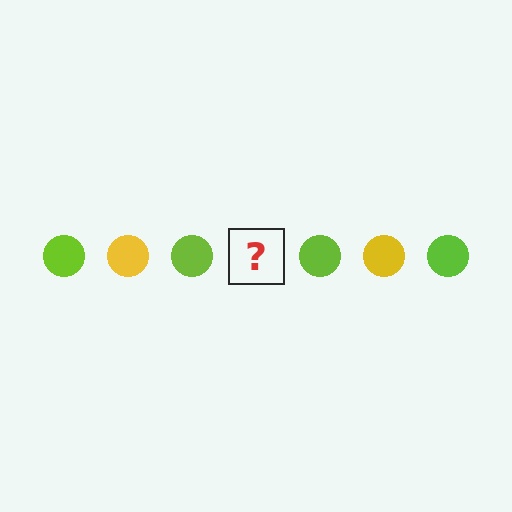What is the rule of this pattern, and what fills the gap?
The rule is that the pattern cycles through lime, yellow circles. The gap should be filled with a yellow circle.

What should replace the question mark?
The question mark should be replaced with a yellow circle.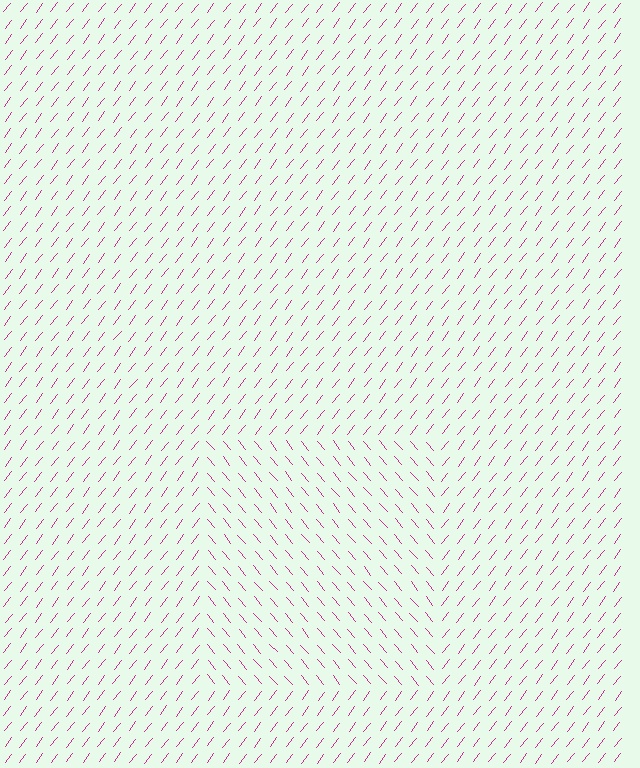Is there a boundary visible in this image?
Yes, there is a texture boundary formed by a change in line orientation.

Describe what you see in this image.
The image is filled with small magenta line segments. A rectangle region in the image has lines oriented differently from the surrounding lines, creating a visible texture boundary.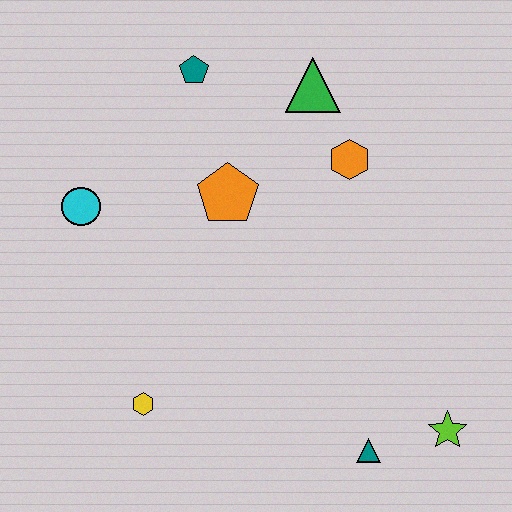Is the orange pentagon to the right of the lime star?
No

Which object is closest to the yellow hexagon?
The cyan circle is closest to the yellow hexagon.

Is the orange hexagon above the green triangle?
No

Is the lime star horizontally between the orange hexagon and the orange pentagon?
No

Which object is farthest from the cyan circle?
The lime star is farthest from the cyan circle.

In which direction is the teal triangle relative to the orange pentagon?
The teal triangle is below the orange pentagon.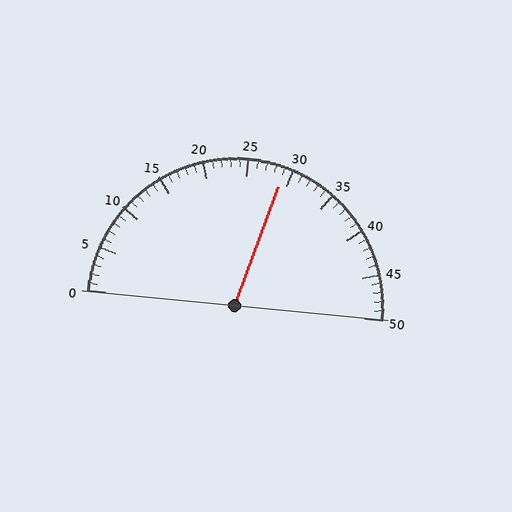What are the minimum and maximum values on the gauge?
The gauge ranges from 0 to 50.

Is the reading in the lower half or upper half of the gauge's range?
The reading is in the upper half of the range (0 to 50).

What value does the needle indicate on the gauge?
The needle indicates approximately 29.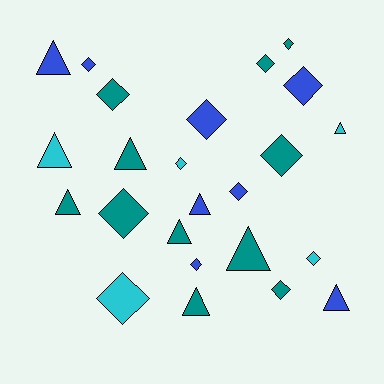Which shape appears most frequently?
Diamond, with 14 objects.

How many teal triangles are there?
There are 5 teal triangles.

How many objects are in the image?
There are 24 objects.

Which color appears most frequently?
Teal, with 11 objects.